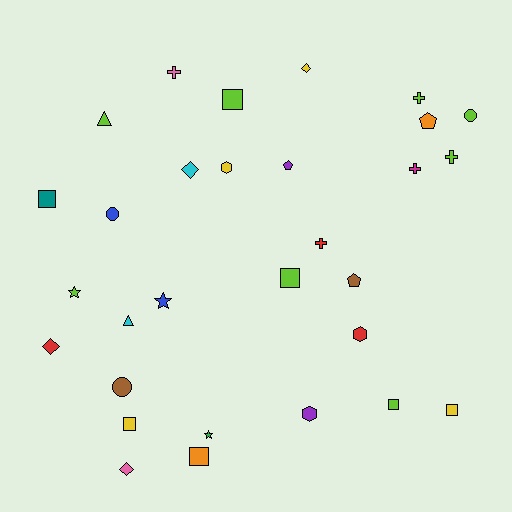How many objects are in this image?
There are 30 objects.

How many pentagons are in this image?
There are 3 pentagons.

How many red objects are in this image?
There are 3 red objects.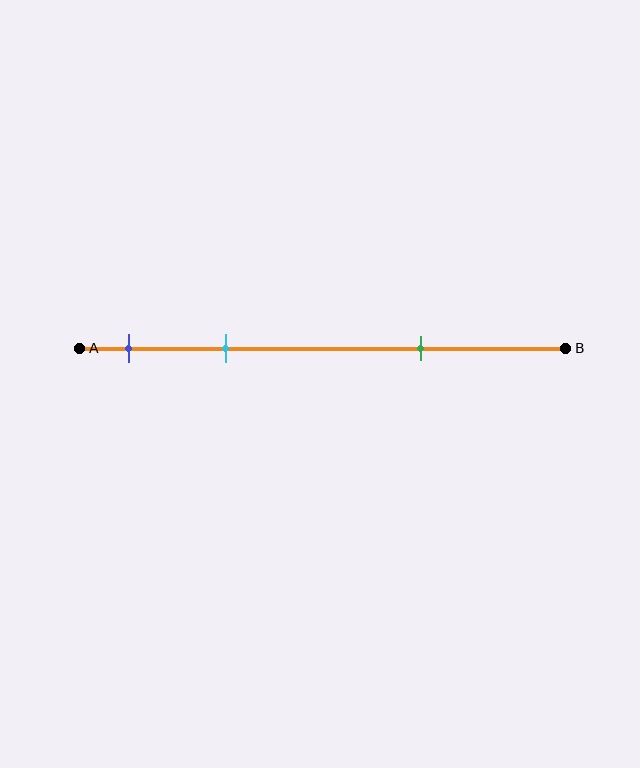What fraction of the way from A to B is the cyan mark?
The cyan mark is approximately 30% (0.3) of the way from A to B.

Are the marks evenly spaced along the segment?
No, the marks are not evenly spaced.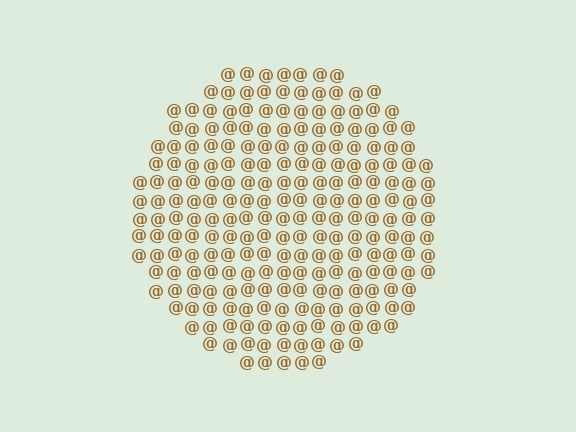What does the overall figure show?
The overall figure shows a circle.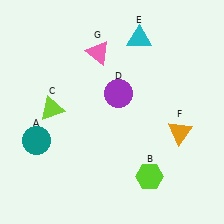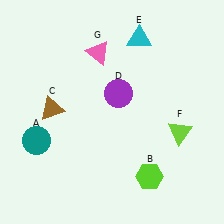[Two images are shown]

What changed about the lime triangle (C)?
In Image 1, C is lime. In Image 2, it changed to brown.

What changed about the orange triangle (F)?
In Image 1, F is orange. In Image 2, it changed to lime.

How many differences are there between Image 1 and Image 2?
There are 2 differences between the two images.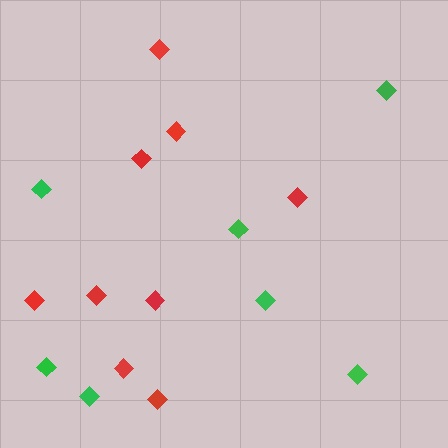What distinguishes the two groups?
There are 2 groups: one group of green diamonds (7) and one group of red diamonds (9).